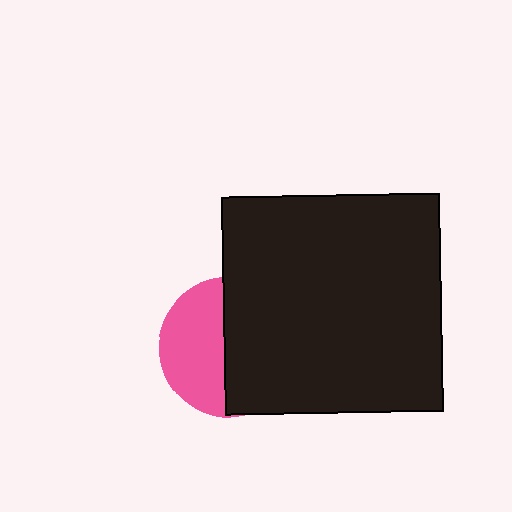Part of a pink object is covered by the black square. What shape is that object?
It is a circle.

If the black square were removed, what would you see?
You would see the complete pink circle.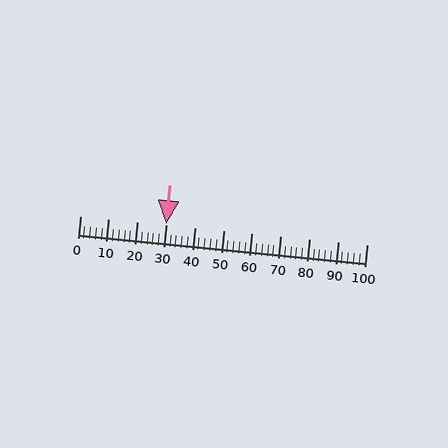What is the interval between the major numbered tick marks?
The major tick marks are spaced 10 units apart.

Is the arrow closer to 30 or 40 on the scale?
The arrow is closer to 30.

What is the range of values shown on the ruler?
The ruler shows values from 0 to 100.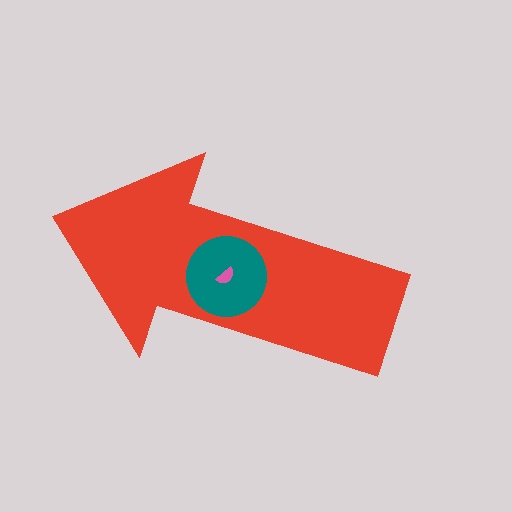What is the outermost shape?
The red arrow.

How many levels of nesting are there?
3.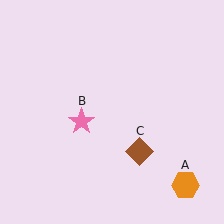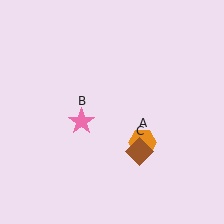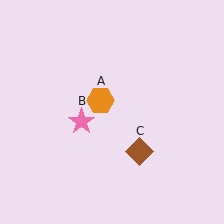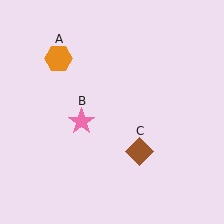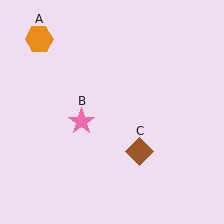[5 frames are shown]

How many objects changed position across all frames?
1 object changed position: orange hexagon (object A).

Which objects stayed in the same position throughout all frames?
Pink star (object B) and brown diamond (object C) remained stationary.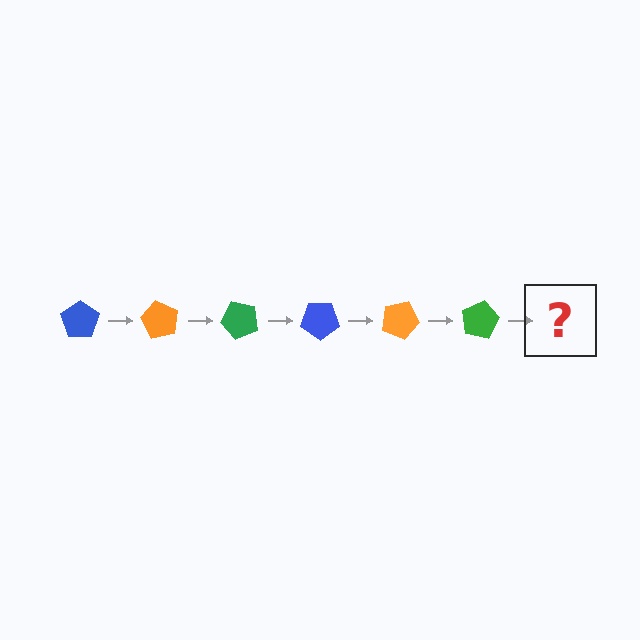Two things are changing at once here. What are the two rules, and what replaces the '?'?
The two rules are that it rotates 60 degrees each step and the color cycles through blue, orange, and green. The '?' should be a blue pentagon, rotated 360 degrees from the start.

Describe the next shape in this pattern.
It should be a blue pentagon, rotated 360 degrees from the start.